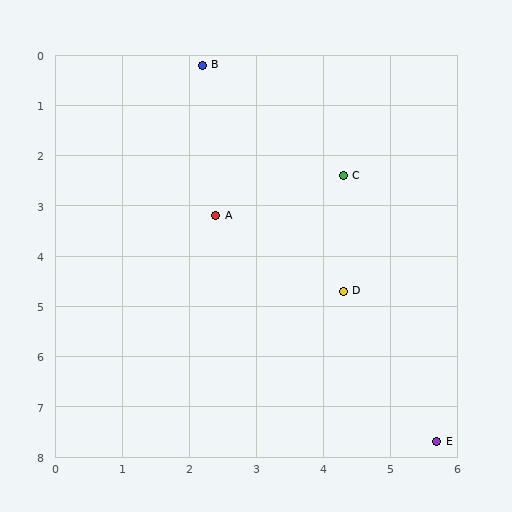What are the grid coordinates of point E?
Point E is at approximately (5.7, 7.7).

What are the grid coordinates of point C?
Point C is at approximately (4.3, 2.4).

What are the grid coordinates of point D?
Point D is at approximately (4.3, 4.7).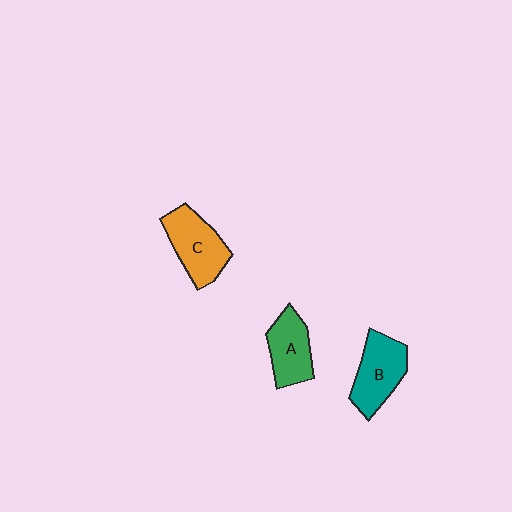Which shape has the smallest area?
Shape A (green).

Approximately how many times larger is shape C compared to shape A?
Approximately 1.2 times.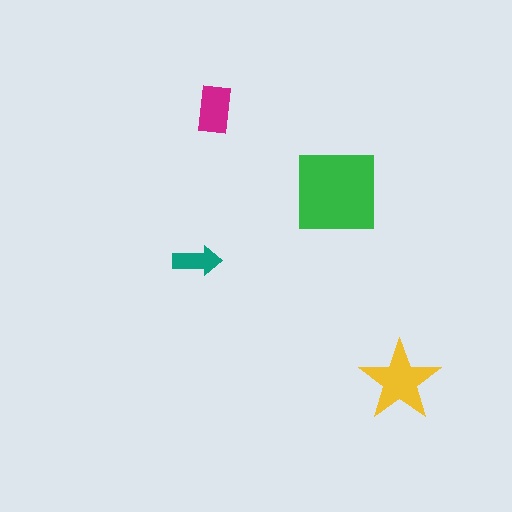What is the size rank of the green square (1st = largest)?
1st.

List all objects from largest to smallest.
The green square, the yellow star, the magenta rectangle, the teal arrow.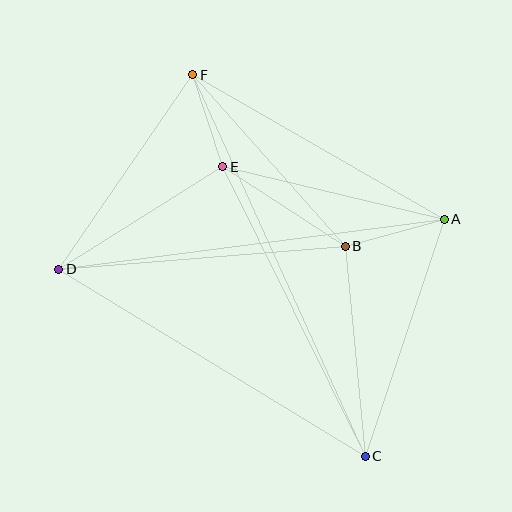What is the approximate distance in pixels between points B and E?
The distance between B and E is approximately 146 pixels.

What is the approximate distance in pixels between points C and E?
The distance between C and E is approximately 323 pixels.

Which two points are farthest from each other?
Points C and F are farthest from each other.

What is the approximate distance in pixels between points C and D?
The distance between C and D is approximately 359 pixels.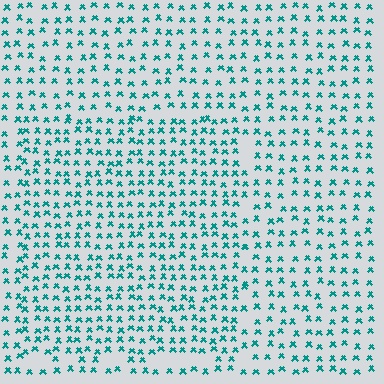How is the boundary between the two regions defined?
The boundary is defined by a change in element density (approximately 1.4x ratio). All elements are the same color, size, and shape.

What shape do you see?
I see a rectangle.